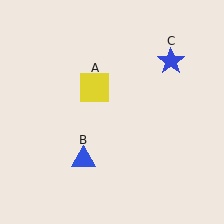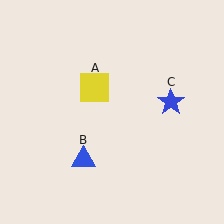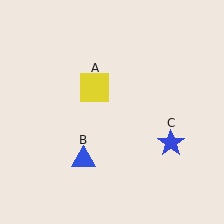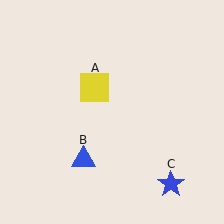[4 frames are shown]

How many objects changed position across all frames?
1 object changed position: blue star (object C).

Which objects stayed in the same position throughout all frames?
Yellow square (object A) and blue triangle (object B) remained stationary.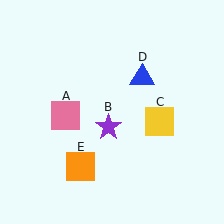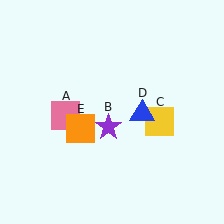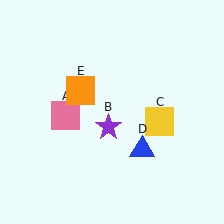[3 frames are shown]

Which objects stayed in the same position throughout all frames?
Pink square (object A) and purple star (object B) and yellow square (object C) remained stationary.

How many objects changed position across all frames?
2 objects changed position: blue triangle (object D), orange square (object E).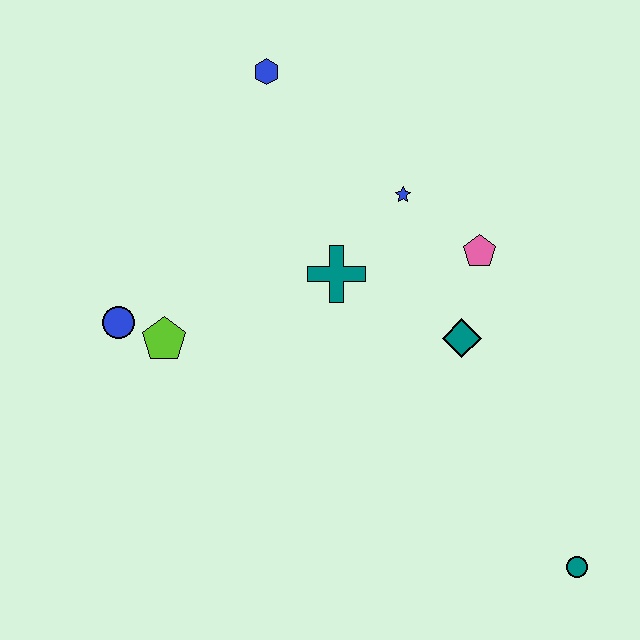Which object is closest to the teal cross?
The blue star is closest to the teal cross.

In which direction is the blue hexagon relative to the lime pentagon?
The blue hexagon is above the lime pentagon.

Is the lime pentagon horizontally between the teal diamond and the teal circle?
No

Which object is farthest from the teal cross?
The teal circle is farthest from the teal cross.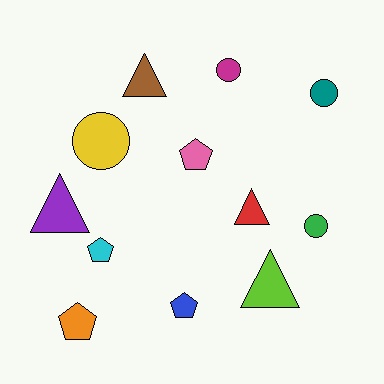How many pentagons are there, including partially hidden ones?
There are 4 pentagons.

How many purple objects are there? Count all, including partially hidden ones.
There is 1 purple object.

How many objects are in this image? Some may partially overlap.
There are 12 objects.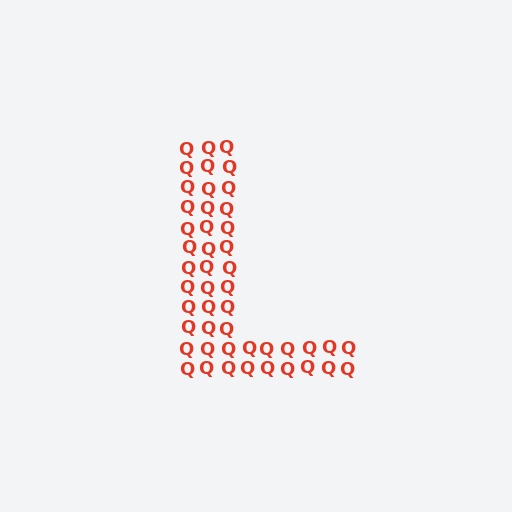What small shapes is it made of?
It is made of small letter Q's.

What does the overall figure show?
The overall figure shows the letter L.